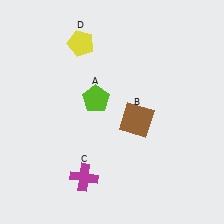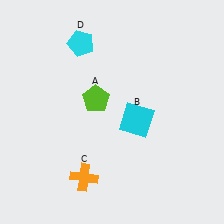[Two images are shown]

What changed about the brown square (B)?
In Image 1, B is brown. In Image 2, it changed to cyan.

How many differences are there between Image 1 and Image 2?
There are 3 differences between the two images.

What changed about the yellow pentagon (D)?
In Image 1, D is yellow. In Image 2, it changed to cyan.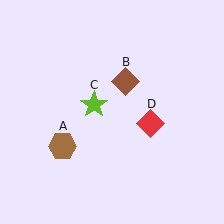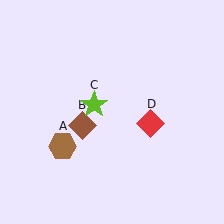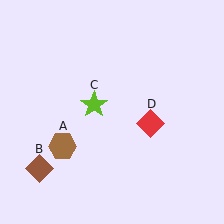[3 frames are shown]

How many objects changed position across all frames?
1 object changed position: brown diamond (object B).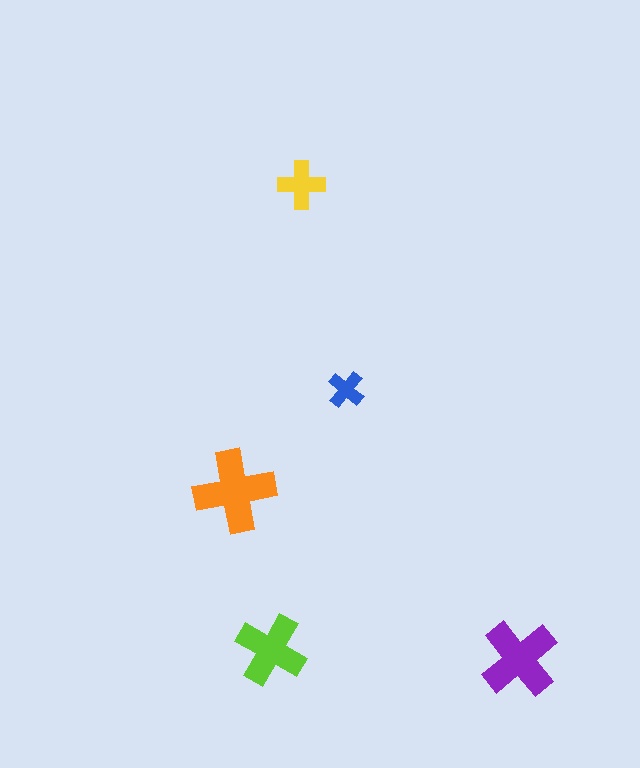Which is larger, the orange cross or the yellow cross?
The orange one.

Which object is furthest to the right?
The purple cross is rightmost.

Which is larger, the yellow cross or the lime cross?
The lime one.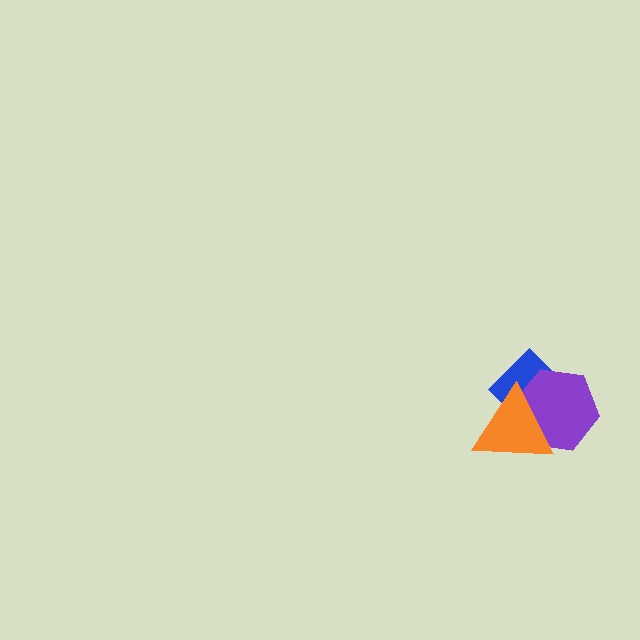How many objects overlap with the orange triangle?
2 objects overlap with the orange triangle.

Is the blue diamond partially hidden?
Yes, it is partially covered by another shape.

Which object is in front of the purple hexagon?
The orange triangle is in front of the purple hexagon.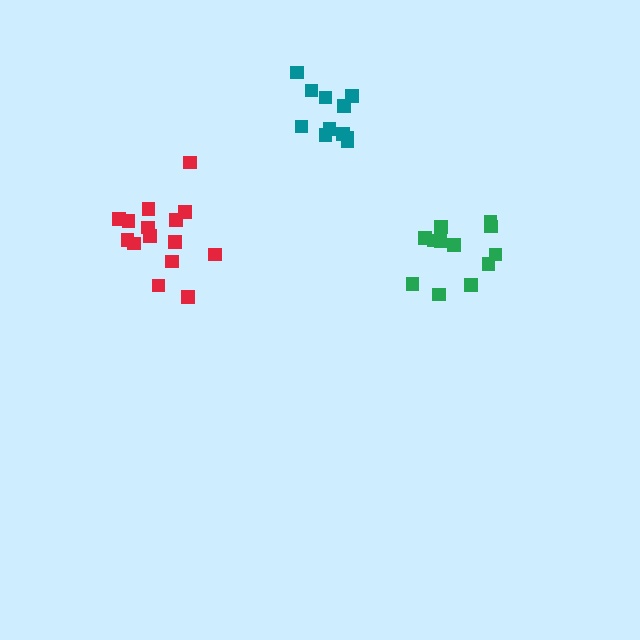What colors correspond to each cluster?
The clusters are colored: green, red, teal.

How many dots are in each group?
Group 1: 12 dots, Group 2: 15 dots, Group 3: 11 dots (38 total).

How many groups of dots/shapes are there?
There are 3 groups.